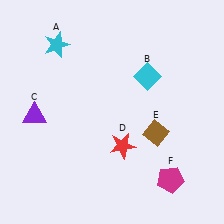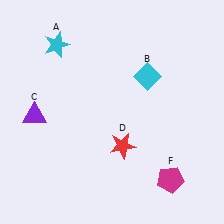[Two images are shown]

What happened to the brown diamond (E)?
The brown diamond (E) was removed in Image 2. It was in the bottom-right area of Image 1.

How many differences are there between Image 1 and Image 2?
There is 1 difference between the two images.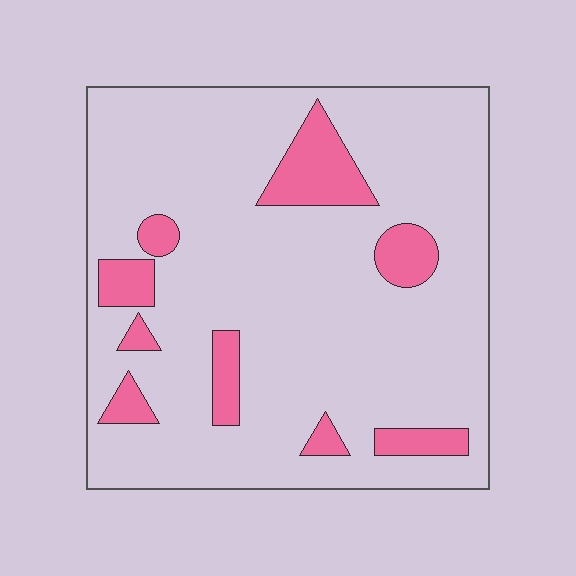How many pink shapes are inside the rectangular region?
9.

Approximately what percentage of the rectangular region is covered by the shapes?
Approximately 15%.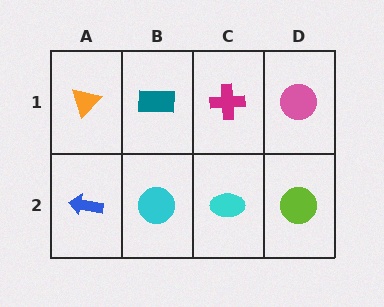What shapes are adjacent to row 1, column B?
A cyan circle (row 2, column B), an orange triangle (row 1, column A), a magenta cross (row 1, column C).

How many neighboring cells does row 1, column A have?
2.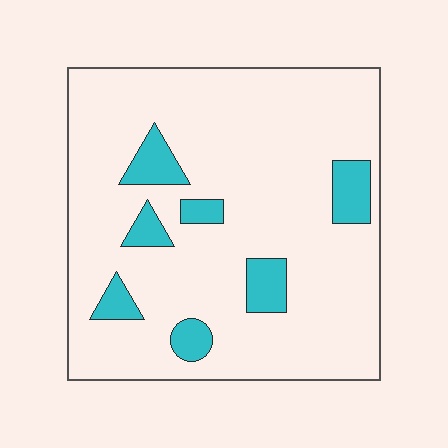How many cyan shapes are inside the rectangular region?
7.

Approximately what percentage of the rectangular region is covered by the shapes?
Approximately 15%.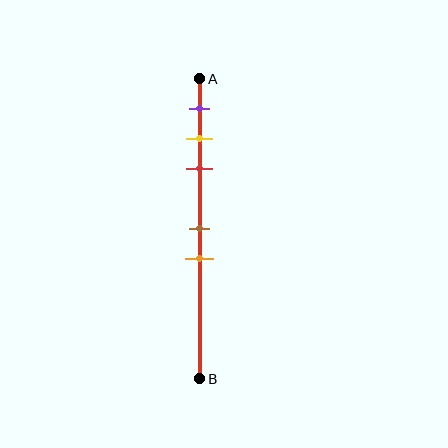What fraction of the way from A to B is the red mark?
The red mark is approximately 30% (0.3) of the way from A to B.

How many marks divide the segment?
There are 5 marks dividing the segment.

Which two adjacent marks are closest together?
The yellow and red marks are the closest adjacent pair.